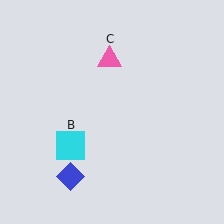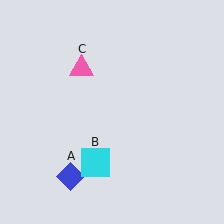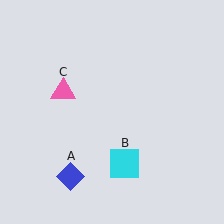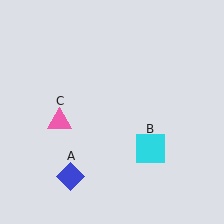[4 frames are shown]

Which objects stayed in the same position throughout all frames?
Blue diamond (object A) remained stationary.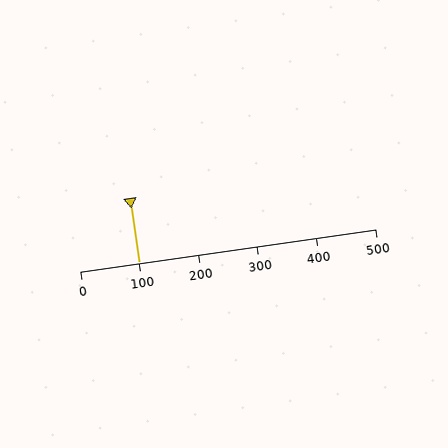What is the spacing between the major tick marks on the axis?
The major ticks are spaced 100 apart.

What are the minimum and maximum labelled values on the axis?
The axis runs from 0 to 500.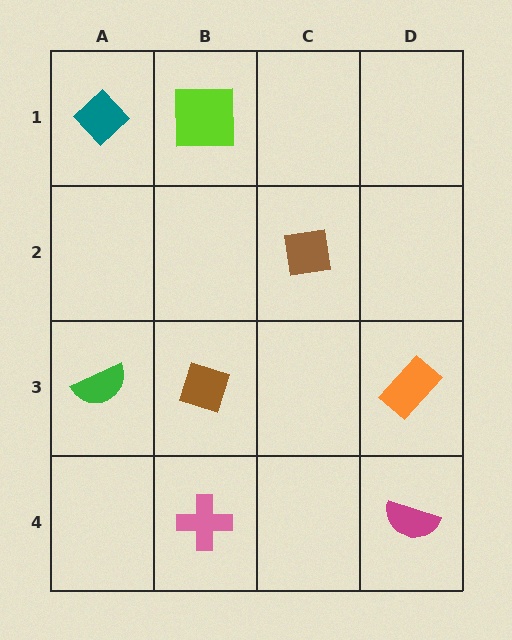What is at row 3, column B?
A brown diamond.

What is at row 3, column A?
A green semicircle.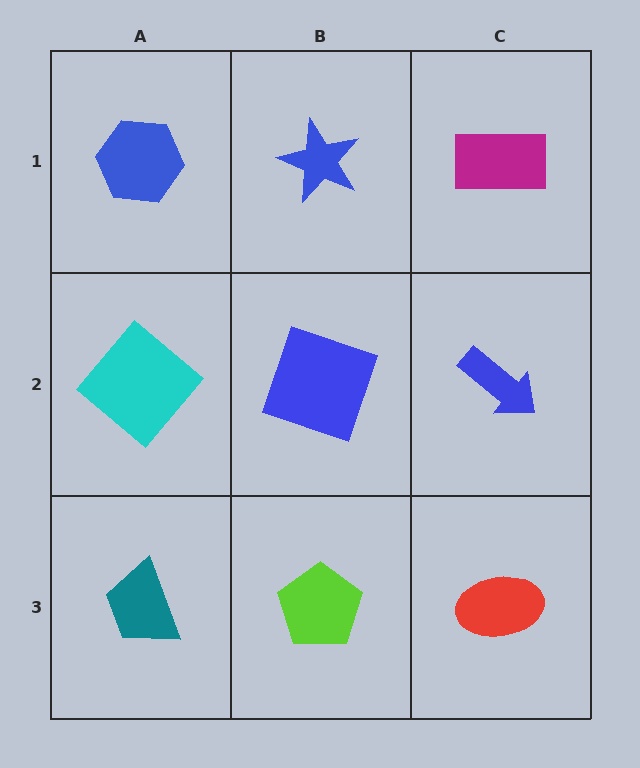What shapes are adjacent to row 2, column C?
A magenta rectangle (row 1, column C), a red ellipse (row 3, column C), a blue square (row 2, column B).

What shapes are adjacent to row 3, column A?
A cyan diamond (row 2, column A), a lime pentagon (row 3, column B).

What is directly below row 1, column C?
A blue arrow.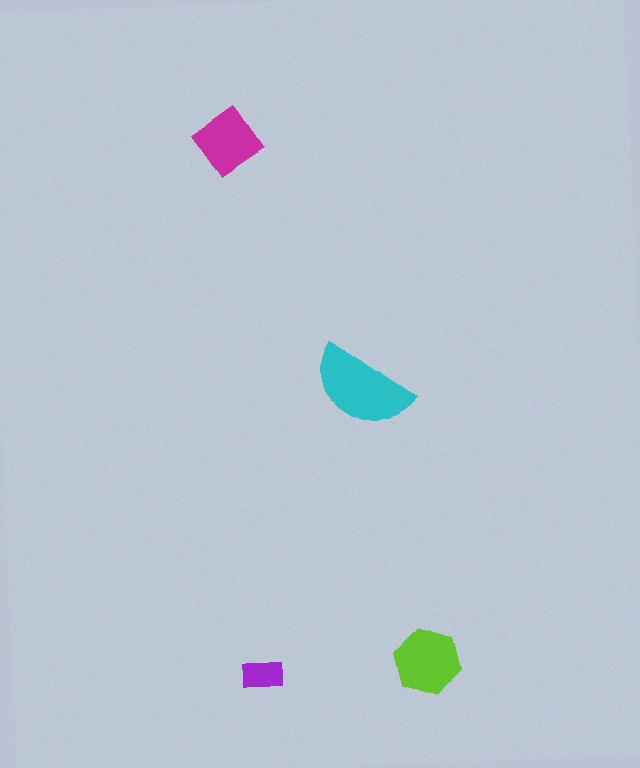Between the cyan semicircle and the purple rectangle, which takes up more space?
The cyan semicircle.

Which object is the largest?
The cyan semicircle.